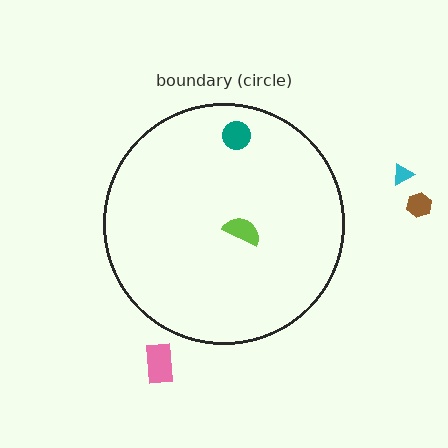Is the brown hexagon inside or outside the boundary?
Outside.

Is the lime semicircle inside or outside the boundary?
Inside.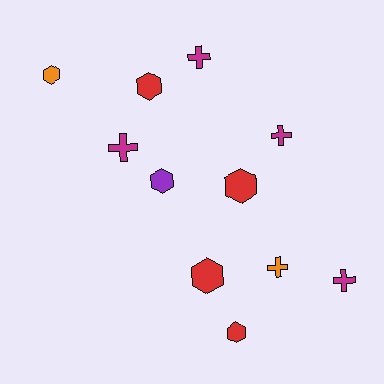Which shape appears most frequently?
Hexagon, with 6 objects.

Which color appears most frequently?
Red, with 4 objects.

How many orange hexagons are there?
There is 1 orange hexagon.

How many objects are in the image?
There are 11 objects.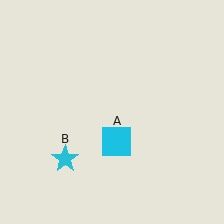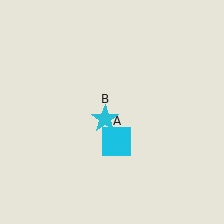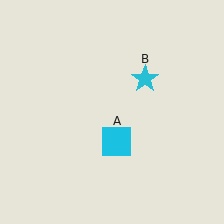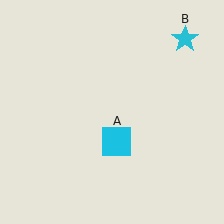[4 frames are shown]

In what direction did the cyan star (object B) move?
The cyan star (object B) moved up and to the right.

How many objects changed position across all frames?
1 object changed position: cyan star (object B).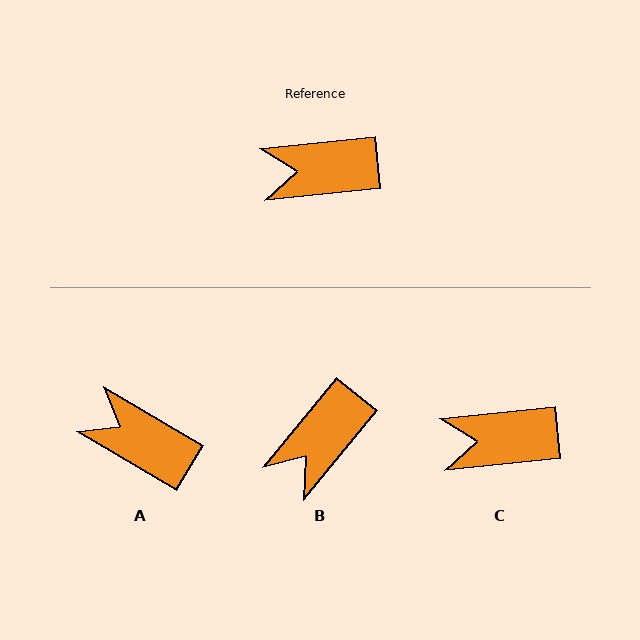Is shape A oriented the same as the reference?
No, it is off by about 36 degrees.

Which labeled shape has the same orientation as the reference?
C.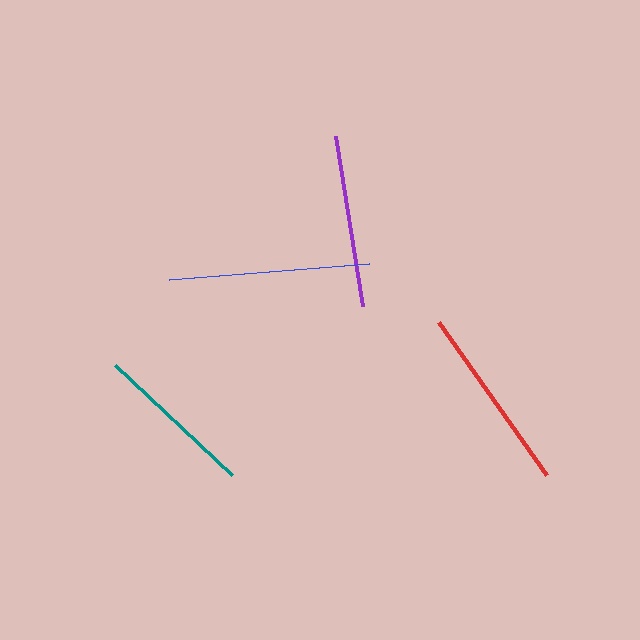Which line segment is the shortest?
The teal line is the shortest at approximately 161 pixels.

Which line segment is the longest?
The blue line is the longest at approximately 201 pixels.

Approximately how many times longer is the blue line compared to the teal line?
The blue line is approximately 1.3 times the length of the teal line.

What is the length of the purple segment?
The purple segment is approximately 172 pixels long.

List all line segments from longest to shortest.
From longest to shortest: blue, red, purple, teal.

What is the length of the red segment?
The red segment is approximately 188 pixels long.